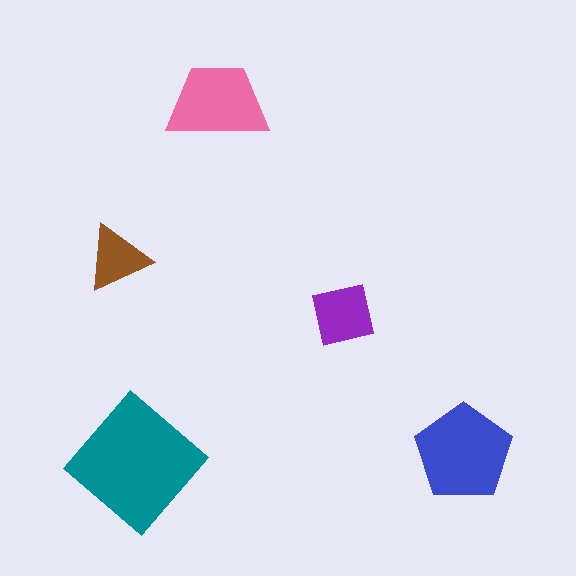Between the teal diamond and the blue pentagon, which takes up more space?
The teal diamond.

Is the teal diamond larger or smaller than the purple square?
Larger.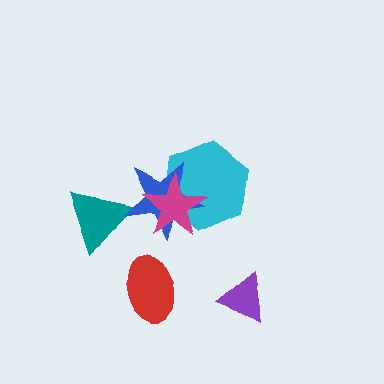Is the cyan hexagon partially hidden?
Yes, it is partially covered by another shape.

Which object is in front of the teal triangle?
The blue star is in front of the teal triangle.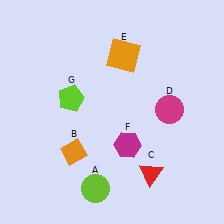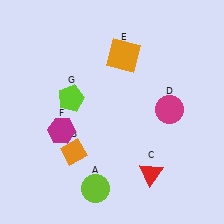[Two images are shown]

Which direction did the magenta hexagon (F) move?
The magenta hexagon (F) moved left.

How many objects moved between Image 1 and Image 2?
1 object moved between the two images.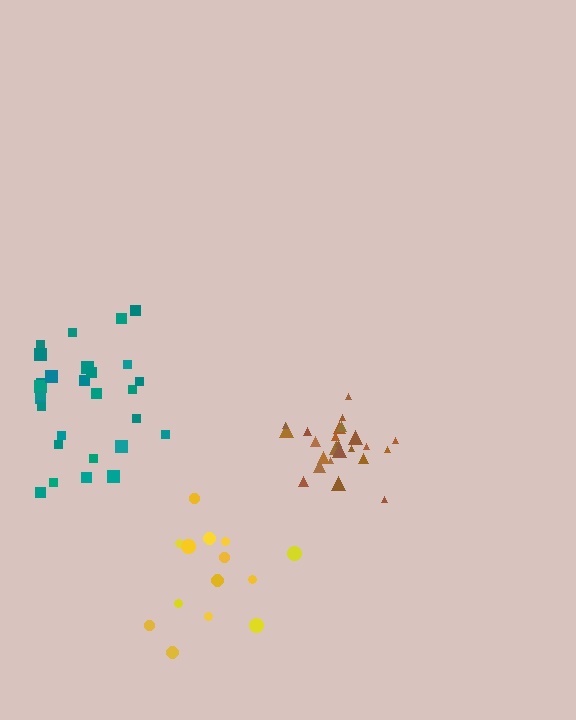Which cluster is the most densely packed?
Brown.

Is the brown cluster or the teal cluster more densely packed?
Brown.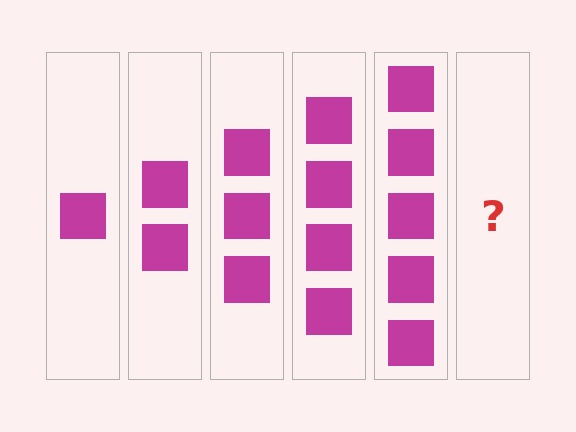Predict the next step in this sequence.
The next step is 6 squares.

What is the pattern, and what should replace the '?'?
The pattern is that each step adds one more square. The '?' should be 6 squares.